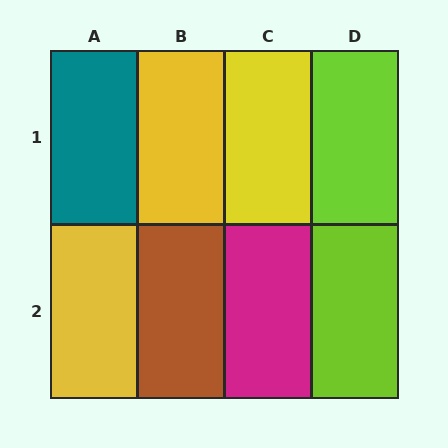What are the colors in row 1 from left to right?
Teal, yellow, yellow, lime.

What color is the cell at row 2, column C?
Magenta.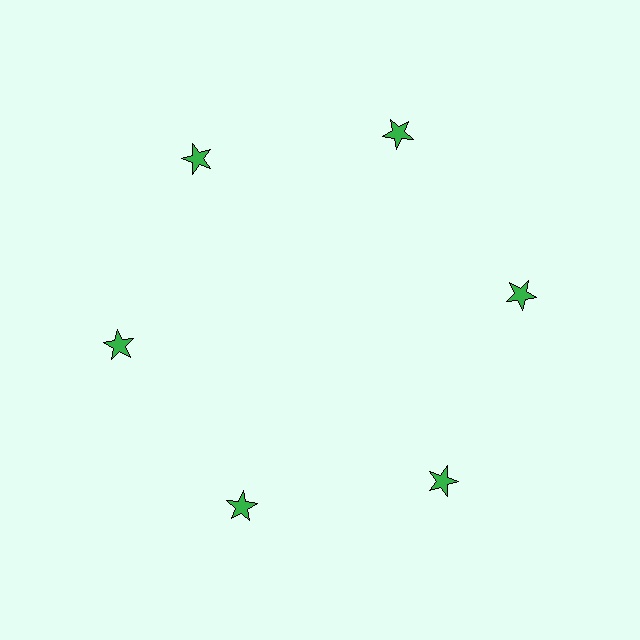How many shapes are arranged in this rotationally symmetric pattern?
There are 6 shapes, arranged in 6 groups of 1.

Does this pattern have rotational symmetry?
Yes, this pattern has 6-fold rotational symmetry. It looks the same after rotating 60 degrees around the center.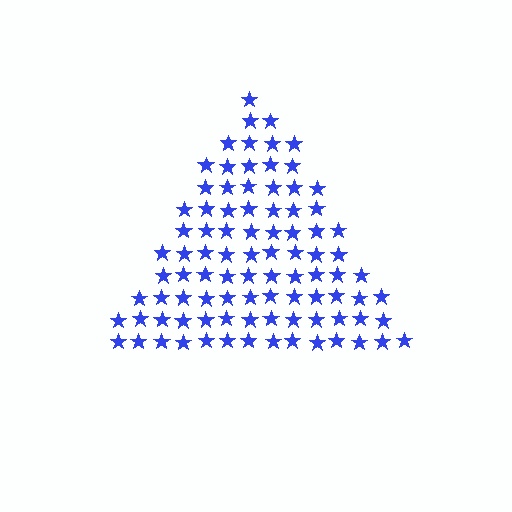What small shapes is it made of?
It is made of small stars.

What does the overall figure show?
The overall figure shows a triangle.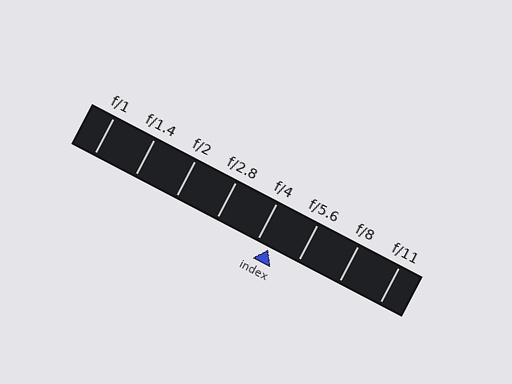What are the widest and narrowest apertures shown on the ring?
The widest aperture shown is f/1 and the narrowest is f/11.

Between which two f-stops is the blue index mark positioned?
The index mark is between f/4 and f/5.6.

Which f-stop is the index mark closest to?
The index mark is closest to f/4.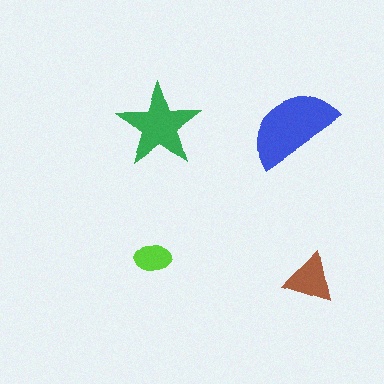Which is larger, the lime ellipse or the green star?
The green star.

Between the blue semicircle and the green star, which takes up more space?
The blue semicircle.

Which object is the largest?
The blue semicircle.